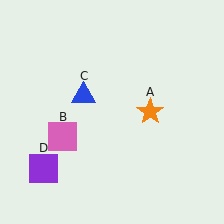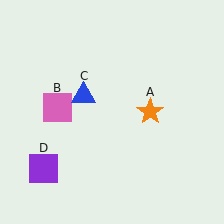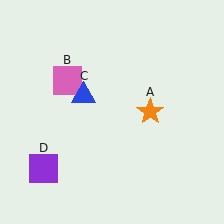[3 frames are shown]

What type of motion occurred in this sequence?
The pink square (object B) rotated clockwise around the center of the scene.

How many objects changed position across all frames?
1 object changed position: pink square (object B).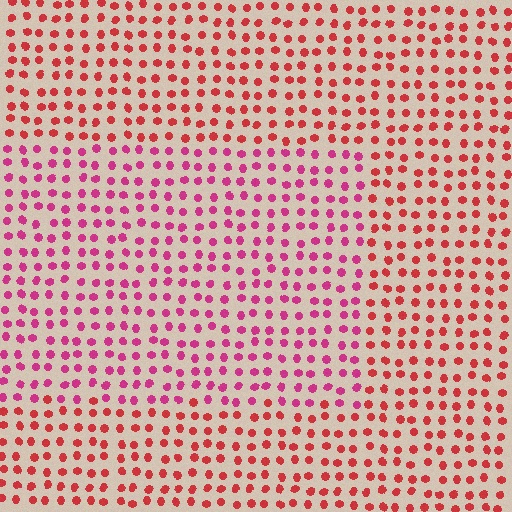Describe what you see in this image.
The image is filled with small red elements in a uniform arrangement. A rectangle-shaped region is visible where the elements are tinted to a slightly different hue, forming a subtle color boundary.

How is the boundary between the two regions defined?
The boundary is defined purely by a slight shift in hue (about 31 degrees). Spacing, size, and orientation are identical on both sides.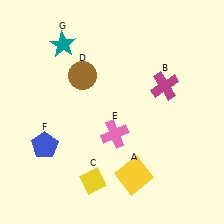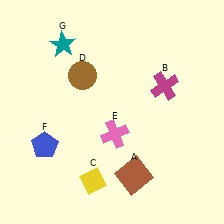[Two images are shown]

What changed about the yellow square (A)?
In Image 1, A is yellow. In Image 2, it changed to brown.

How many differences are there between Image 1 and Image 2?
There is 1 difference between the two images.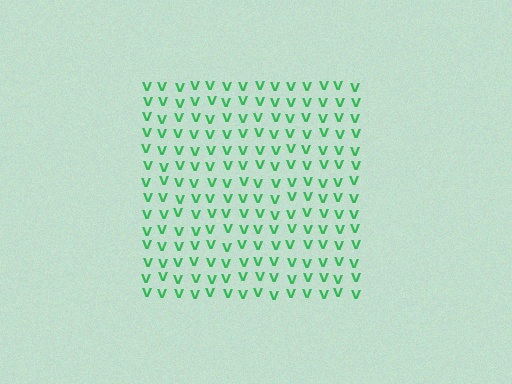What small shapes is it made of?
It is made of small letter V's.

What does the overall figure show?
The overall figure shows a square.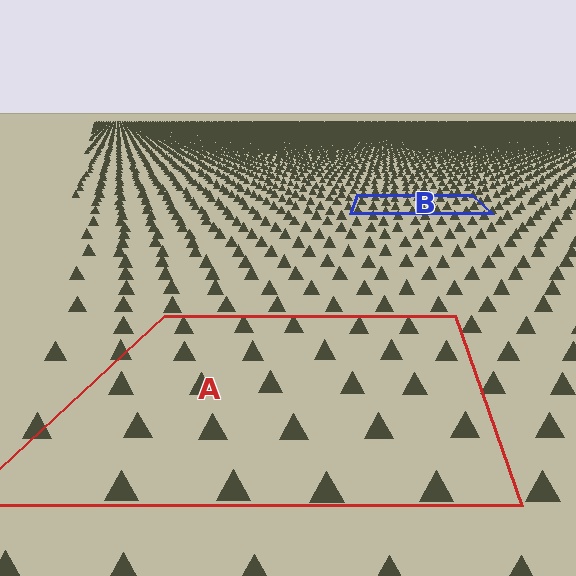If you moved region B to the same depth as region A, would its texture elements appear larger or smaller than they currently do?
They would appear larger. At a closer depth, the same texture elements are projected at a bigger on-screen size.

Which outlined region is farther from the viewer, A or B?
Region B is farther from the viewer — the texture elements inside it appear smaller and more densely packed.